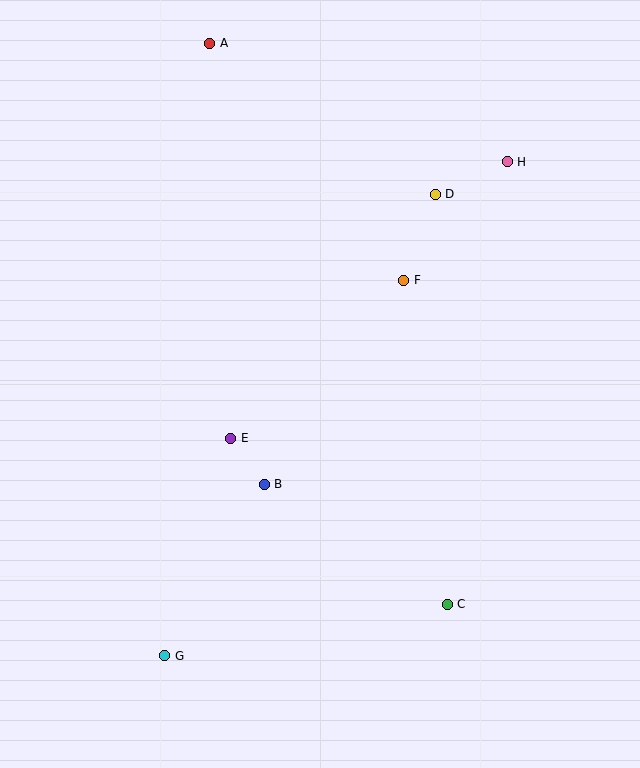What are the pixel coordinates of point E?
Point E is at (231, 438).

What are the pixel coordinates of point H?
Point H is at (507, 162).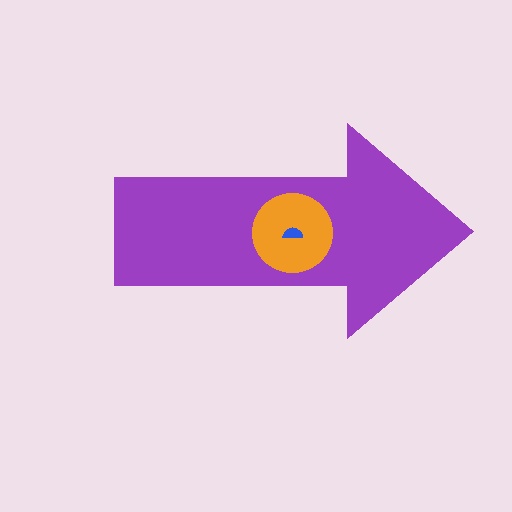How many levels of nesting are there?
3.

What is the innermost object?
The blue semicircle.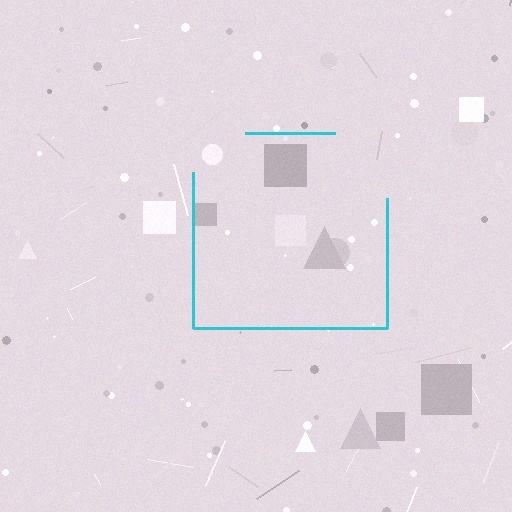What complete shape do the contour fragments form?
The contour fragments form a square.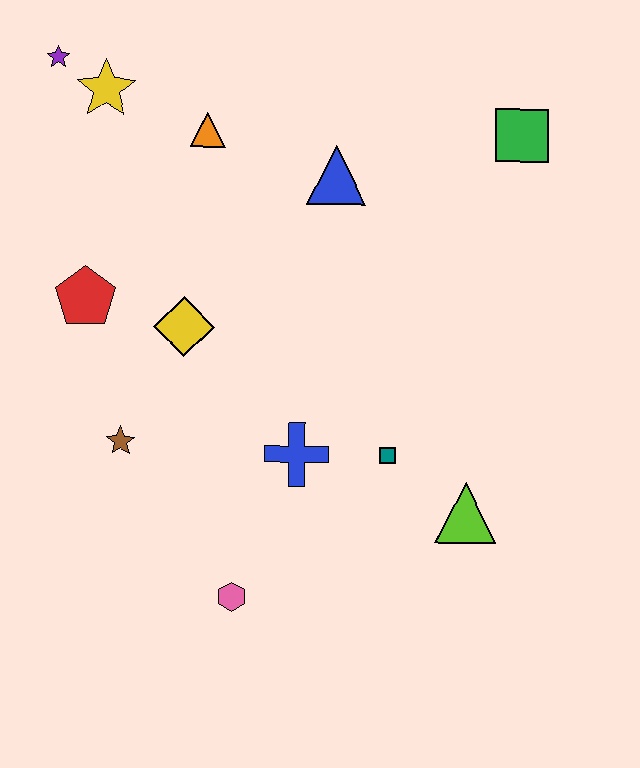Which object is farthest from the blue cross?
The purple star is farthest from the blue cross.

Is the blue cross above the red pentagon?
No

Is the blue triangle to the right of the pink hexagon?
Yes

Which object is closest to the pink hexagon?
The blue cross is closest to the pink hexagon.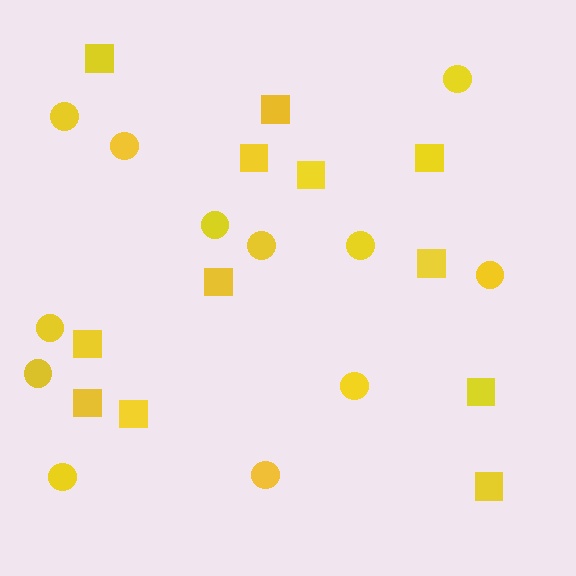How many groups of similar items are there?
There are 2 groups: one group of squares (12) and one group of circles (12).